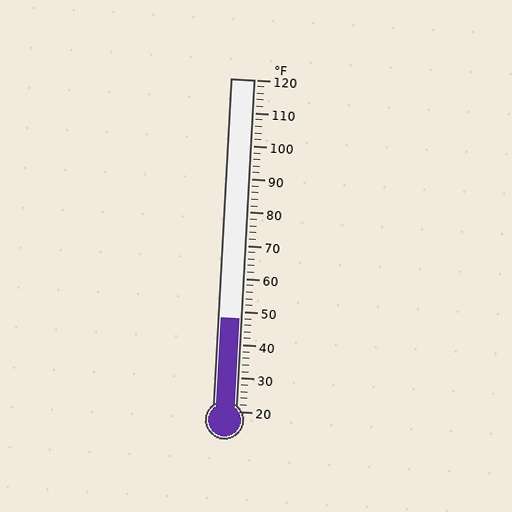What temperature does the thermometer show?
The thermometer shows approximately 48°F.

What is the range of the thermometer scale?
The thermometer scale ranges from 20°F to 120°F.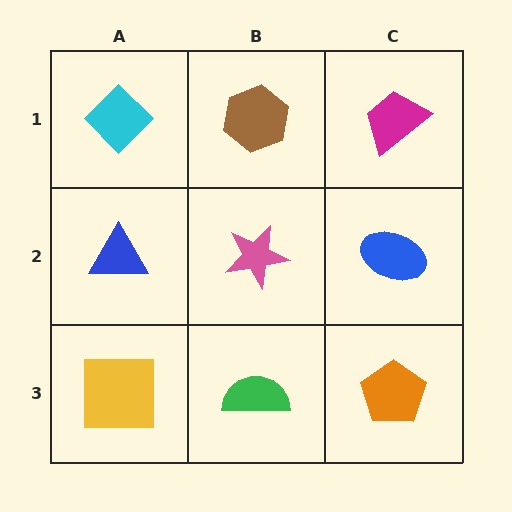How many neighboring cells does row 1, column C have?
2.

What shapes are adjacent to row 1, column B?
A pink star (row 2, column B), a cyan diamond (row 1, column A), a magenta trapezoid (row 1, column C).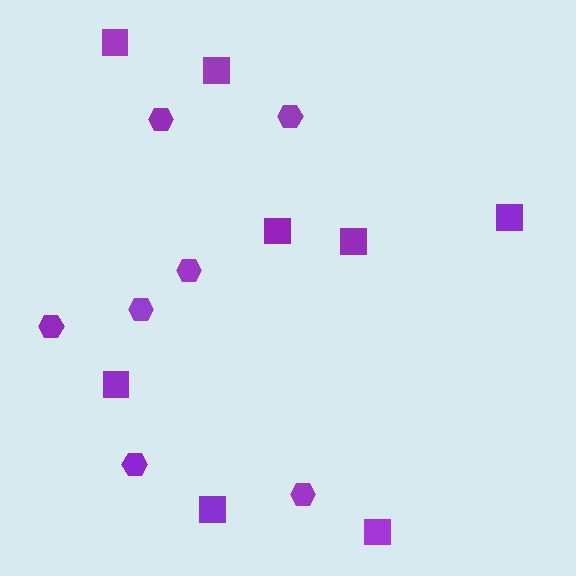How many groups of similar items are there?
There are 2 groups: one group of squares (8) and one group of hexagons (7).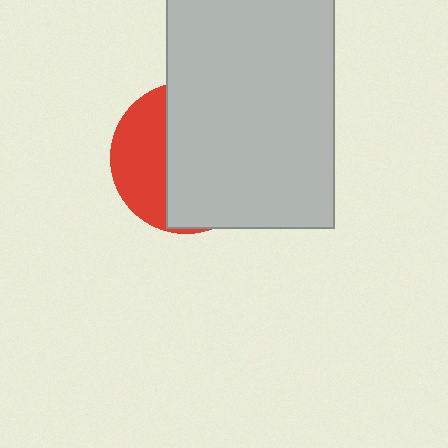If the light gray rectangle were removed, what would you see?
You would see the complete red circle.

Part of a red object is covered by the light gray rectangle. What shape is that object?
It is a circle.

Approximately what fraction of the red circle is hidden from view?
Roughly 66% of the red circle is hidden behind the light gray rectangle.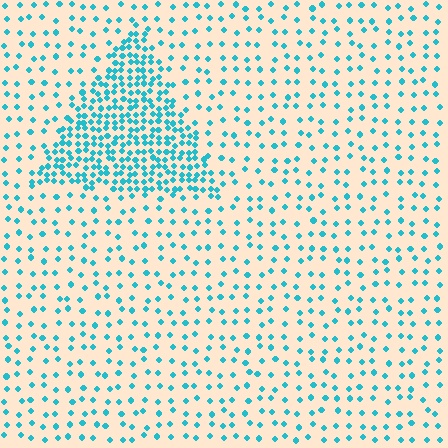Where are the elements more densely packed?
The elements are more densely packed inside the triangle boundary.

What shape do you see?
I see a triangle.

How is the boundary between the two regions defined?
The boundary is defined by a change in element density (approximately 2.9x ratio). All elements are the same color, size, and shape.